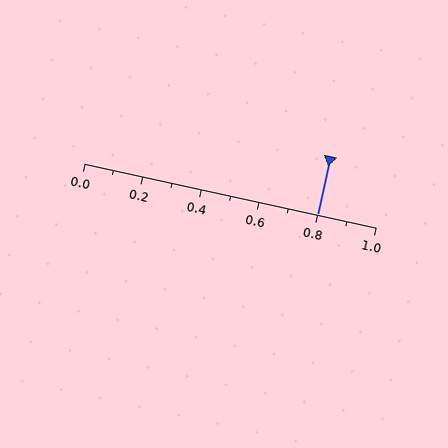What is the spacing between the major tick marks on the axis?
The major ticks are spaced 0.2 apart.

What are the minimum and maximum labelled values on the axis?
The axis runs from 0.0 to 1.0.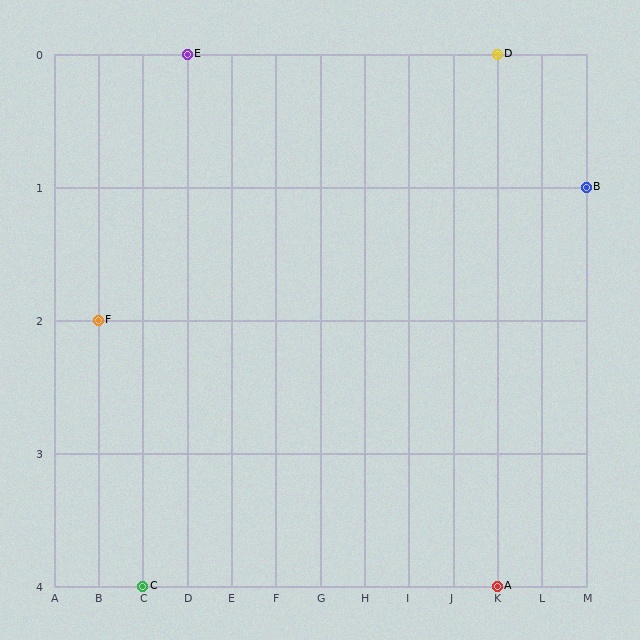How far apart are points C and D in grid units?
Points C and D are 8 columns and 4 rows apart (about 8.9 grid units diagonally).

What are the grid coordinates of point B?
Point B is at grid coordinates (M, 1).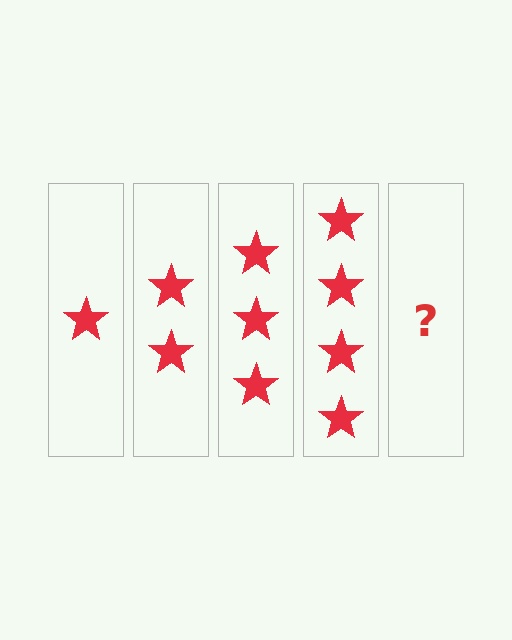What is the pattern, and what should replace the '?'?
The pattern is that each step adds one more star. The '?' should be 5 stars.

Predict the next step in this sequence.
The next step is 5 stars.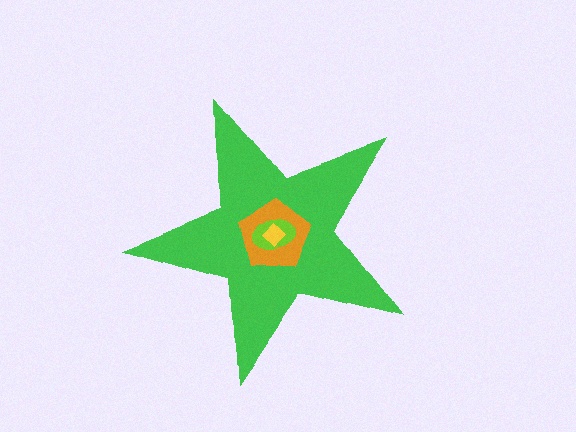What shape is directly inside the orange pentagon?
The lime ellipse.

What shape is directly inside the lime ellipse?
The yellow diamond.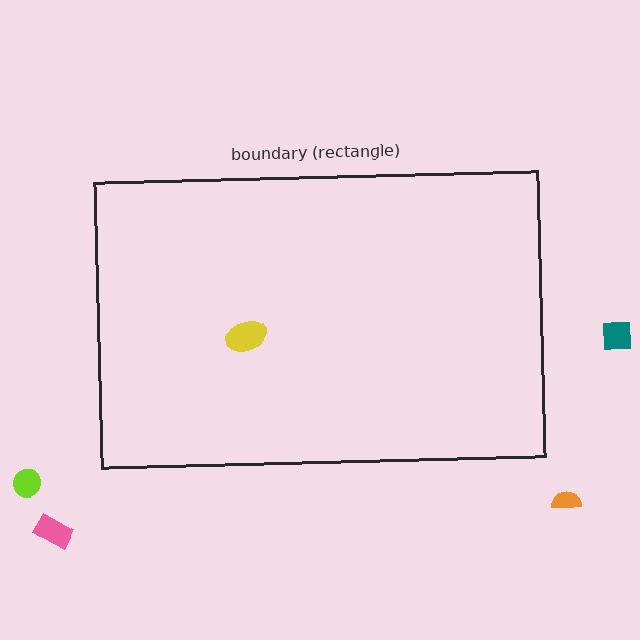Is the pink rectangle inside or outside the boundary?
Outside.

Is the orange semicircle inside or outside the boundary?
Outside.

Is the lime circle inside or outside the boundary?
Outside.